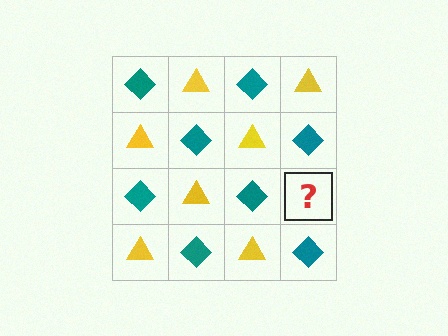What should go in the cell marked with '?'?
The missing cell should contain a yellow triangle.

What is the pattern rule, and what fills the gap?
The rule is that it alternates teal diamond and yellow triangle in a checkerboard pattern. The gap should be filled with a yellow triangle.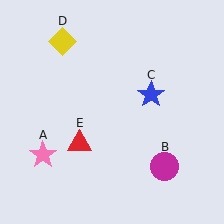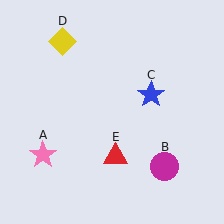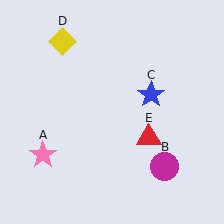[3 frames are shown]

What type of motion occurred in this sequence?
The red triangle (object E) rotated counterclockwise around the center of the scene.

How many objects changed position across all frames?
1 object changed position: red triangle (object E).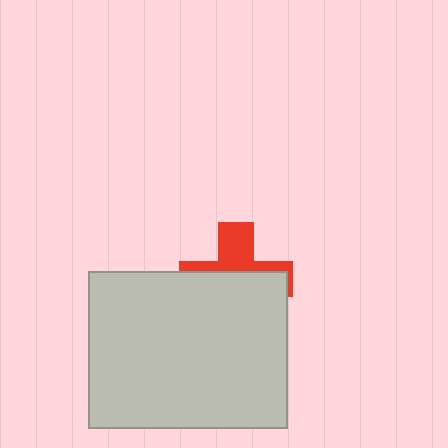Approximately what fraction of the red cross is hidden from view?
Roughly 60% of the red cross is hidden behind the light gray rectangle.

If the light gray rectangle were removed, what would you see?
You would see the complete red cross.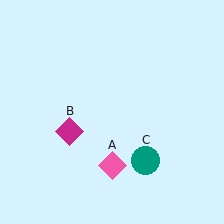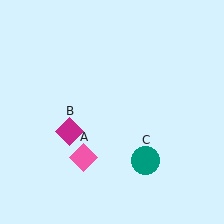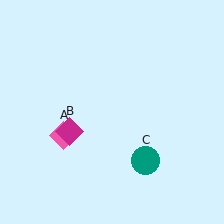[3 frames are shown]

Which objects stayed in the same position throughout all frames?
Magenta diamond (object B) and teal circle (object C) remained stationary.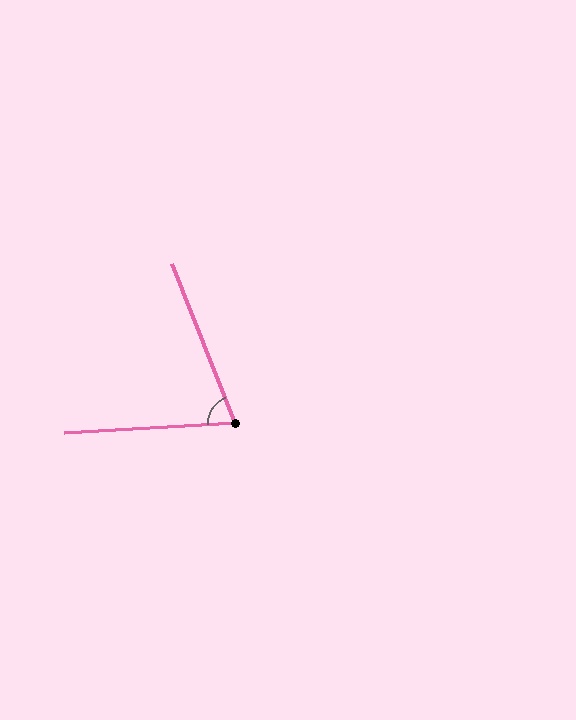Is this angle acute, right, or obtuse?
It is acute.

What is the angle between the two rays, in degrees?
Approximately 72 degrees.